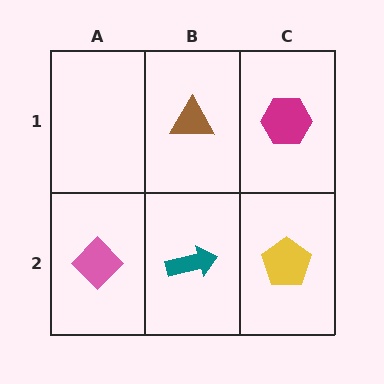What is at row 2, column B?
A teal arrow.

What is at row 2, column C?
A yellow pentagon.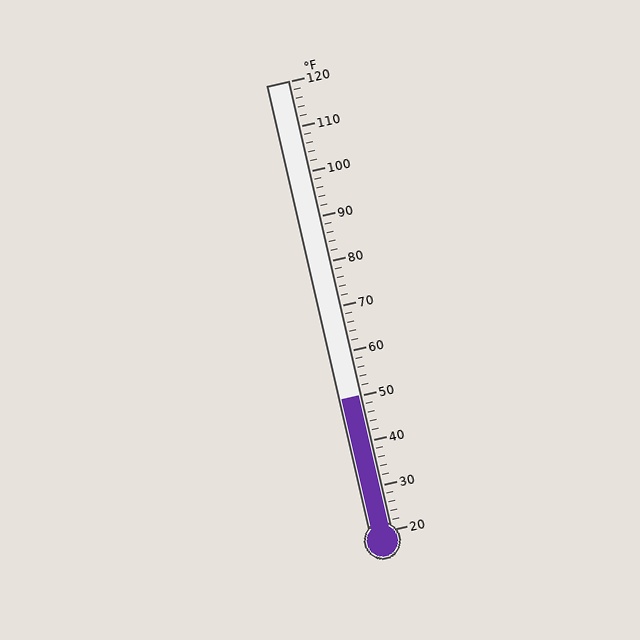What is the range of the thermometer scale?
The thermometer scale ranges from 20°F to 120°F.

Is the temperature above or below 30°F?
The temperature is above 30°F.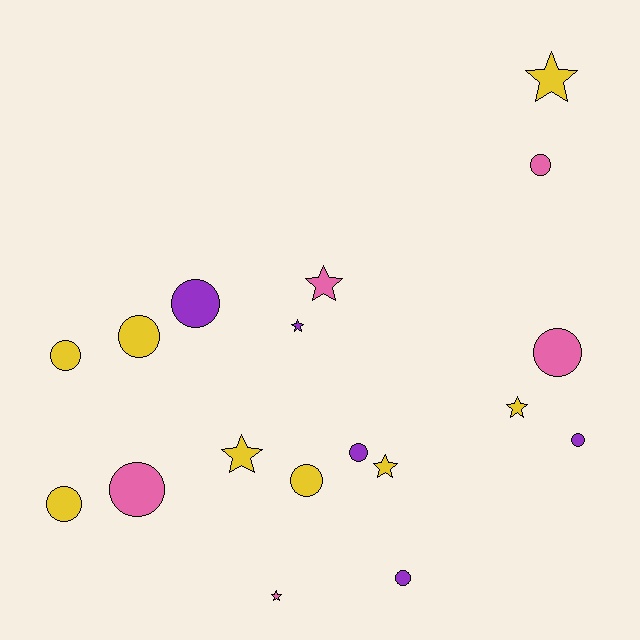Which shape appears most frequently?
Circle, with 11 objects.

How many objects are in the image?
There are 18 objects.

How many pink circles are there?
There are 3 pink circles.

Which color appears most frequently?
Yellow, with 8 objects.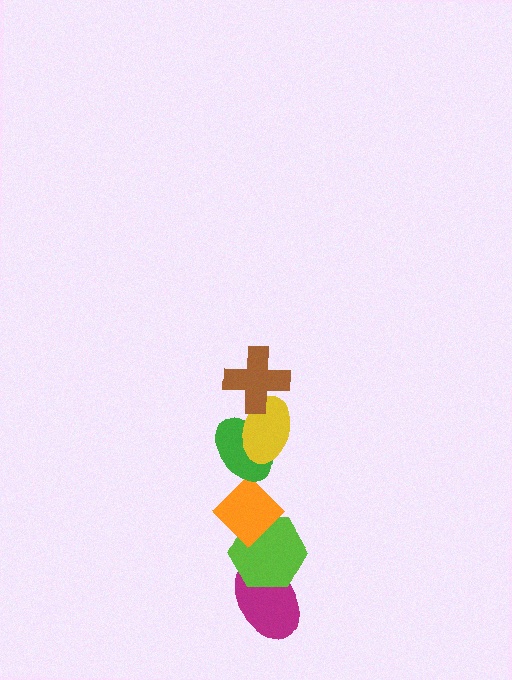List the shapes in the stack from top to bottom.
From top to bottom: the brown cross, the yellow ellipse, the green ellipse, the orange diamond, the lime hexagon, the magenta ellipse.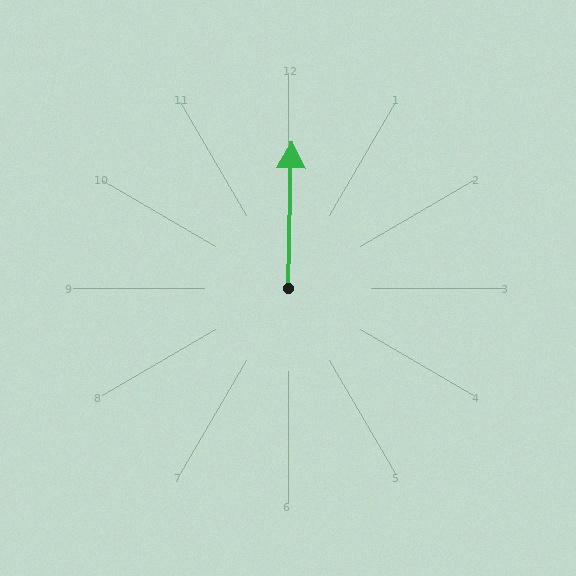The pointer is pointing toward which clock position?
Roughly 12 o'clock.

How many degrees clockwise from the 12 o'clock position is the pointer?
Approximately 2 degrees.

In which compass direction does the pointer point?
North.